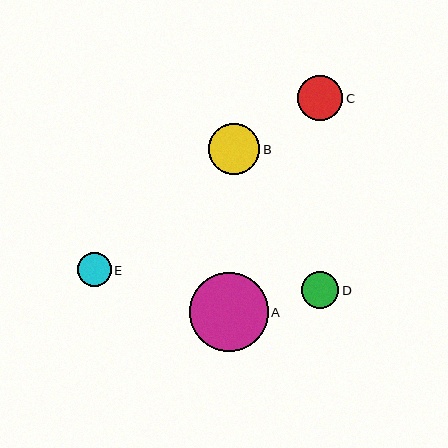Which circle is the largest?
Circle A is the largest with a size of approximately 79 pixels.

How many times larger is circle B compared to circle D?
Circle B is approximately 1.4 times the size of circle D.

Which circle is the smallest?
Circle E is the smallest with a size of approximately 34 pixels.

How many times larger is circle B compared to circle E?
Circle B is approximately 1.5 times the size of circle E.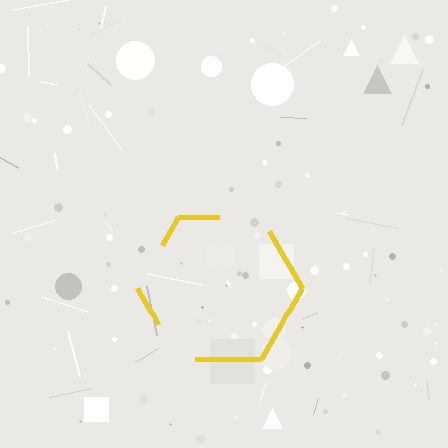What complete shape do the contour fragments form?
The contour fragments form a hexagon.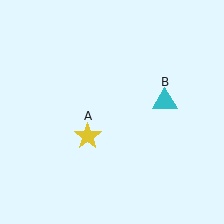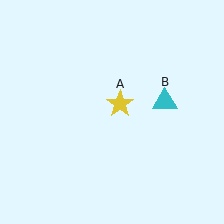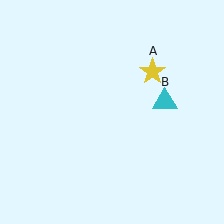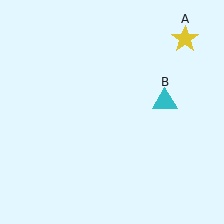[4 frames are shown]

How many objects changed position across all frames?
1 object changed position: yellow star (object A).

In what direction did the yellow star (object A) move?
The yellow star (object A) moved up and to the right.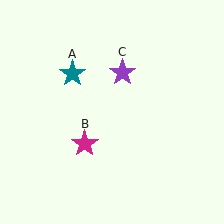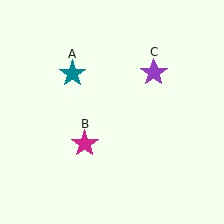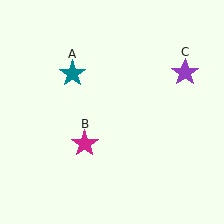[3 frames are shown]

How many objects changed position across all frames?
1 object changed position: purple star (object C).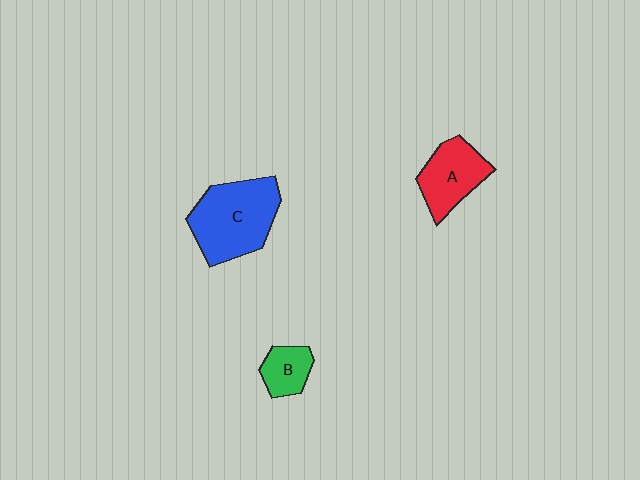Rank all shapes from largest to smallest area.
From largest to smallest: C (blue), A (red), B (green).